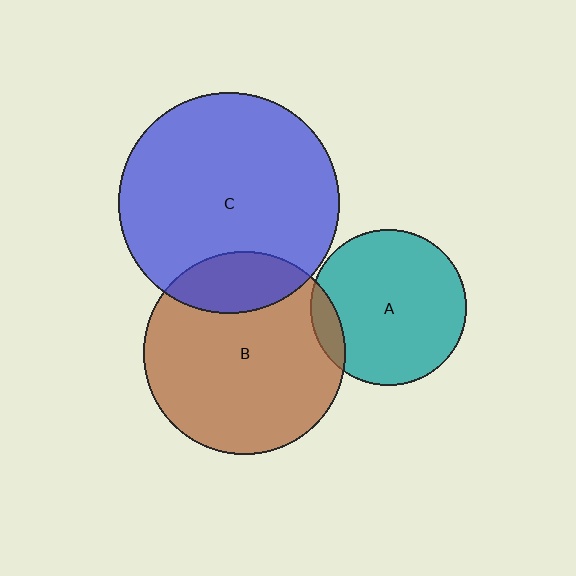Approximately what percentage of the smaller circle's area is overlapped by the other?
Approximately 10%.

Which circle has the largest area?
Circle C (blue).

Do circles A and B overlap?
Yes.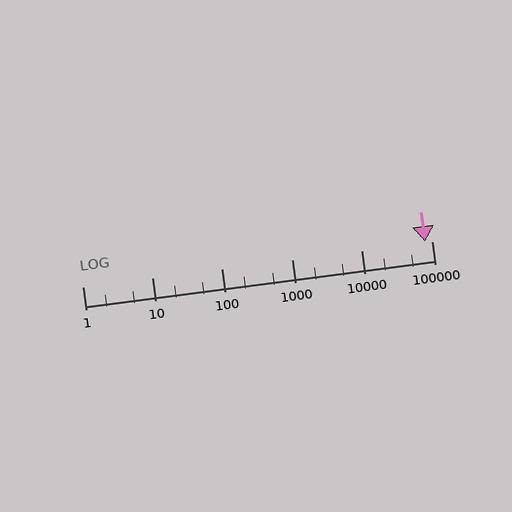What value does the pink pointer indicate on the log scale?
The pointer indicates approximately 82000.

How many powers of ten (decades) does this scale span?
The scale spans 5 decades, from 1 to 100000.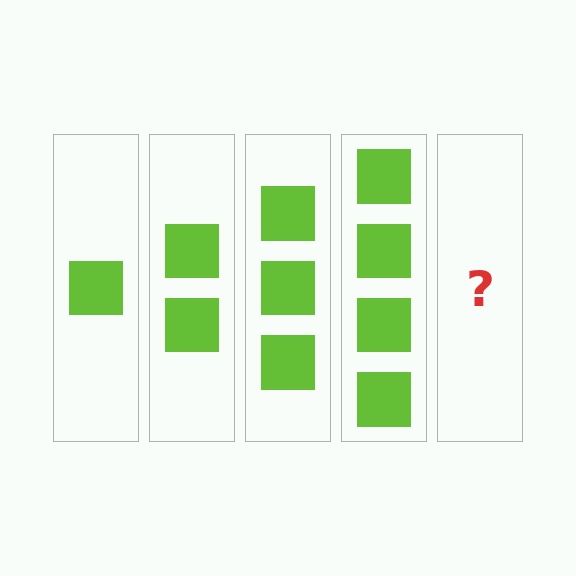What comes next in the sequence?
The next element should be 5 squares.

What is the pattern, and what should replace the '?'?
The pattern is that each step adds one more square. The '?' should be 5 squares.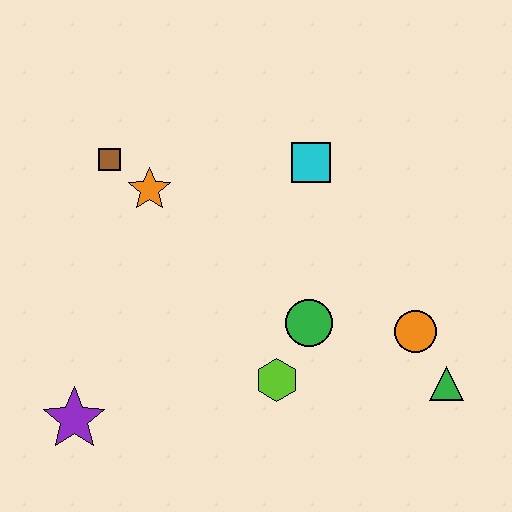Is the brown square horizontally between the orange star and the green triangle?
No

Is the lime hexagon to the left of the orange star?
No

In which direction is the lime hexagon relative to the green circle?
The lime hexagon is below the green circle.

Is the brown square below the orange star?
No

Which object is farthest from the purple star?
The green triangle is farthest from the purple star.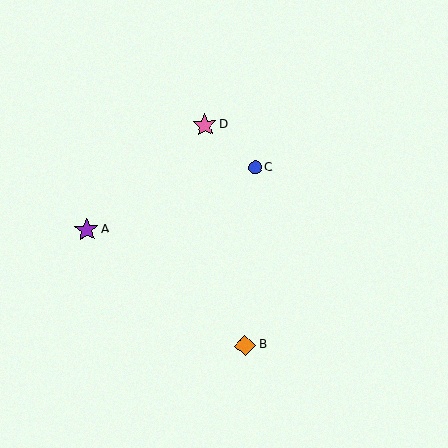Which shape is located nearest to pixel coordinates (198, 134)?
The pink star (labeled D) at (205, 125) is nearest to that location.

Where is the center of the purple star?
The center of the purple star is at (86, 230).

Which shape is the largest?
The purple star (labeled A) is the largest.